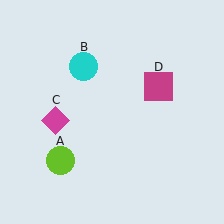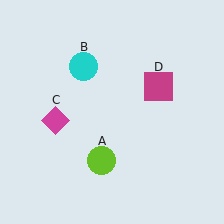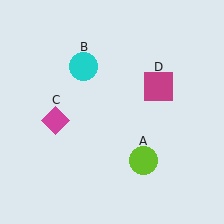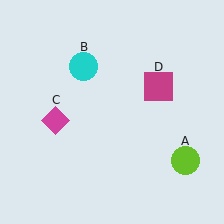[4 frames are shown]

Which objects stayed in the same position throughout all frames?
Cyan circle (object B) and magenta diamond (object C) and magenta square (object D) remained stationary.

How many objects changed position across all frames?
1 object changed position: lime circle (object A).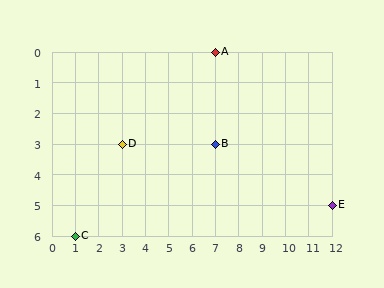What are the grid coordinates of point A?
Point A is at grid coordinates (7, 0).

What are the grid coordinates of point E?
Point E is at grid coordinates (12, 5).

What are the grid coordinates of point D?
Point D is at grid coordinates (3, 3).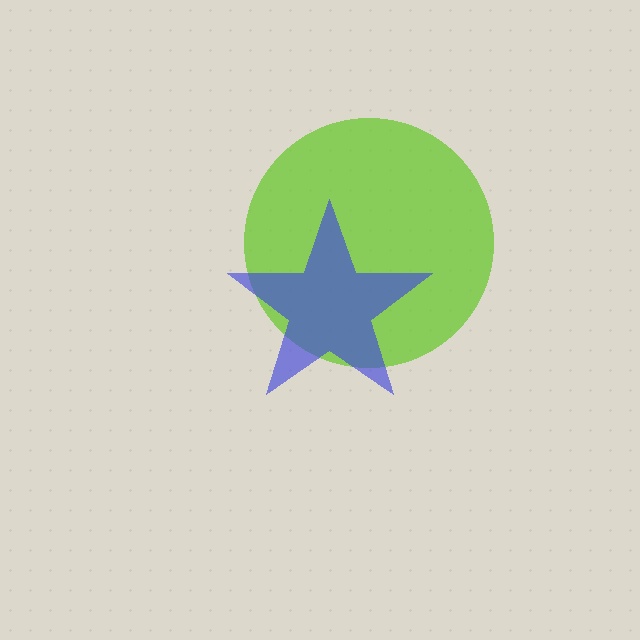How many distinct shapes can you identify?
There are 2 distinct shapes: a lime circle, a blue star.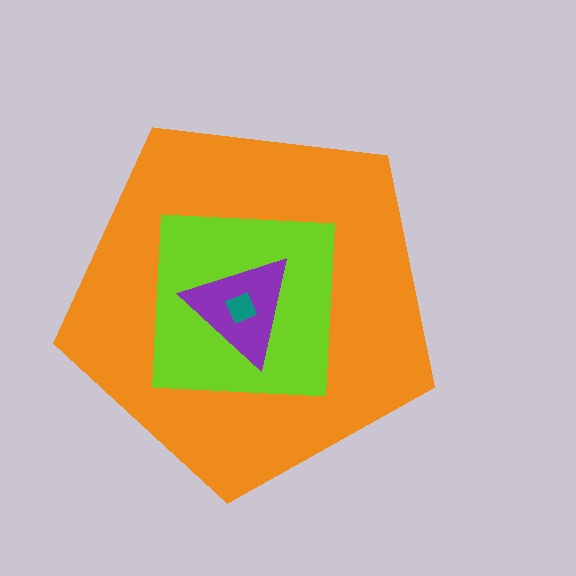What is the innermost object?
The teal diamond.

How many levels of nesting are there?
4.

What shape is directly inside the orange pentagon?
The lime square.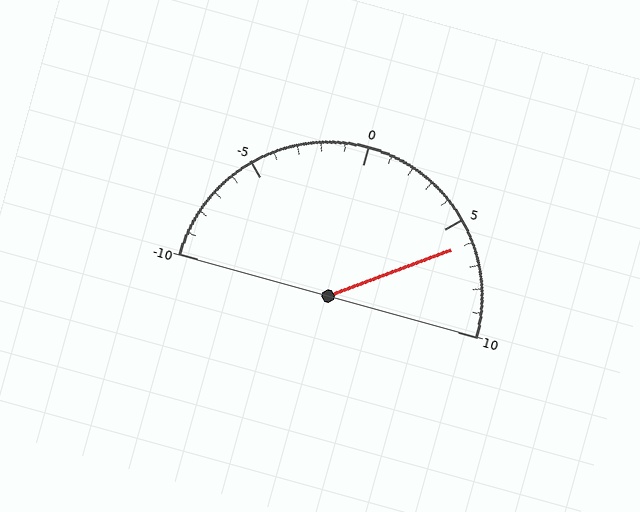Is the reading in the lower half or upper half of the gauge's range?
The reading is in the upper half of the range (-10 to 10).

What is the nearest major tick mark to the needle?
The nearest major tick mark is 5.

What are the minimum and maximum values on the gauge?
The gauge ranges from -10 to 10.